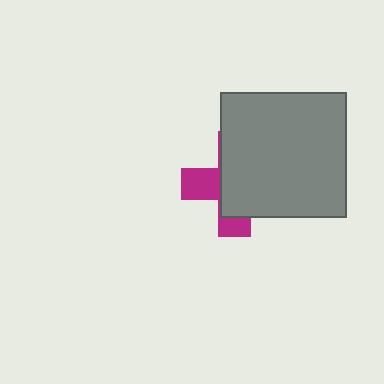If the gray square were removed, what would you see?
You would see the complete magenta cross.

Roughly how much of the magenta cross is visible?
A small part of it is visible (roughly 34%).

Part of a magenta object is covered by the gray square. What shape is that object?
It is a cross.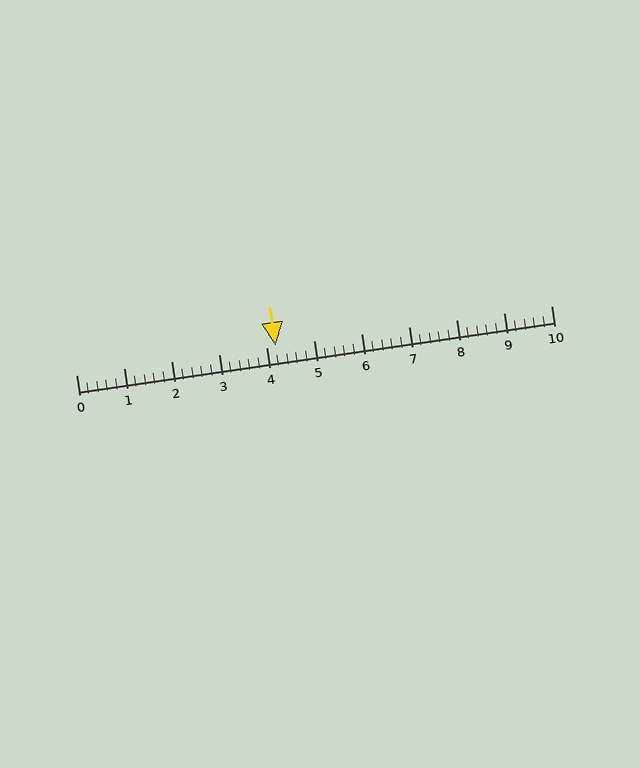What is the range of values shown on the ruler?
The ruler shows values from 0 to 10.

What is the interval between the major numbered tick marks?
The major tick marks are spaced 1 units apart.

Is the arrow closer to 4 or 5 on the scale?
The arrow is closer to 4.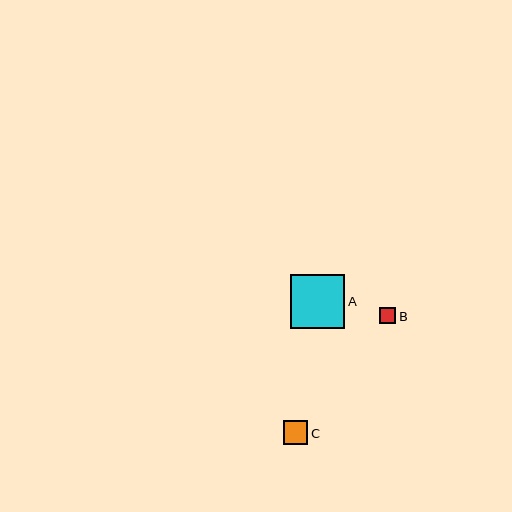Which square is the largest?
Square A is the largest with a size of approximately 54 pixels.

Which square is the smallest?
Square B is the smallest with a size of approximately 16 pixels.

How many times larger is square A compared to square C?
Square A is approximately 2.2 times the size of square C.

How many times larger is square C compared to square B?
Square C is approximately 1.5 times the size of square B.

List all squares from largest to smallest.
From largest to smallest: A, C, B.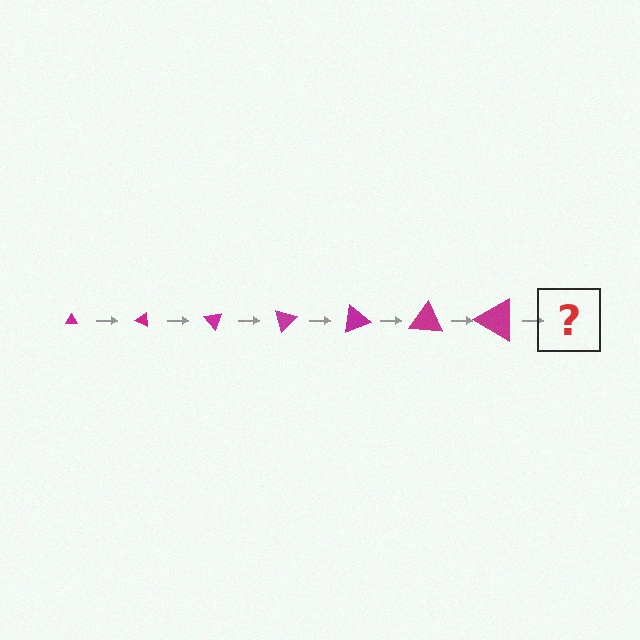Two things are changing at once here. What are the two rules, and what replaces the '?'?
The two rules are that the triangle grows larger each step and it rotates 25 degrees each step. The '?' should be a triangle, larger than the previous one and rotated 175 degrees from the start.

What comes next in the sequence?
The next element should be a triangle, larger than the previous one and rotated 175 degrees from the start.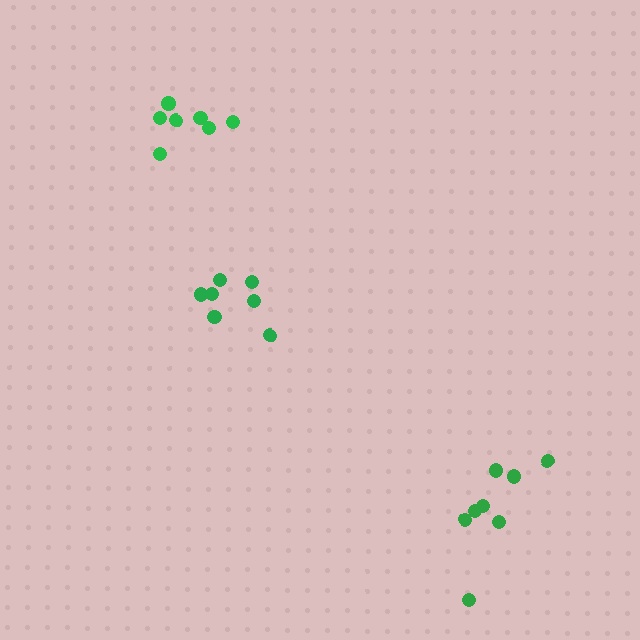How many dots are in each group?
Group 1: 7 dots, Group 2: 7 dots, Group 3: 8 dots (22 total).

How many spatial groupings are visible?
There are 3 spatial groupings.